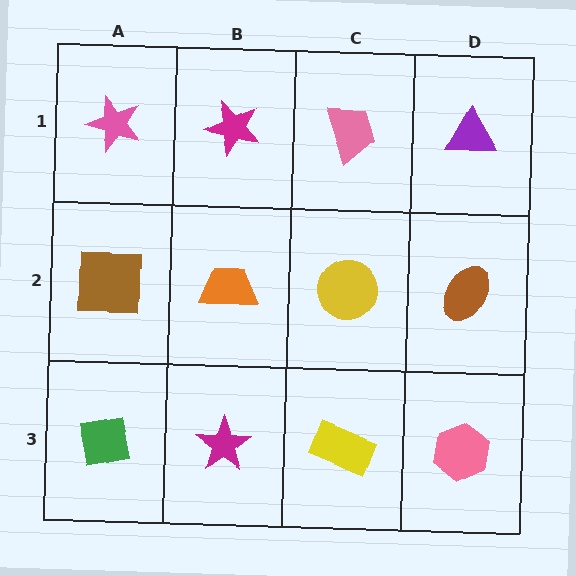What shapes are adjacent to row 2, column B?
A magenta star (row 1, column B), a magenta star (row 3, column B), a brown square (row 2, column A), a yellow circle (row 2, column C).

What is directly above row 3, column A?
A brown square.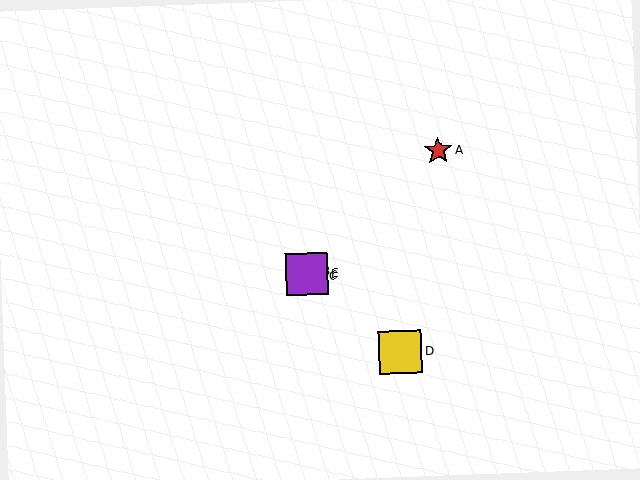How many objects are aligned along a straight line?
4 objects (B, C, D, E) are aligned along a straight line.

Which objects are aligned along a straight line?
Objects B, C, D, E are aligned along a straight line.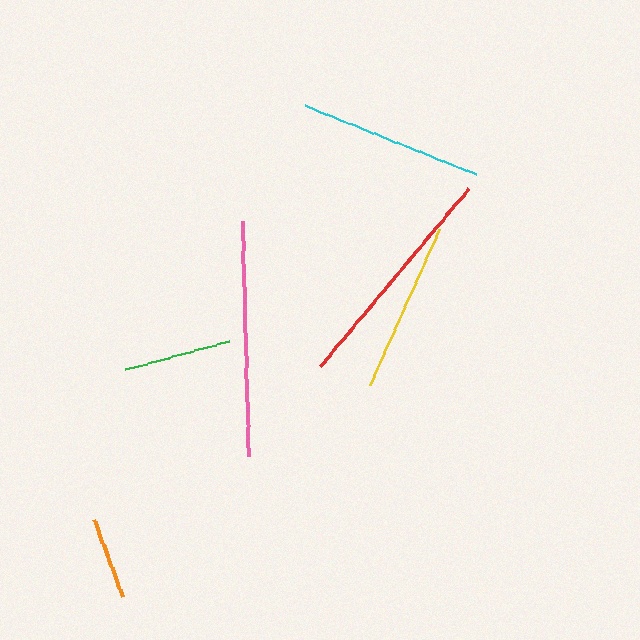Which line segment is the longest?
The pink line is the longest at approximately 236 pixels.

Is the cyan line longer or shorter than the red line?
The red line is longer than the cyan line.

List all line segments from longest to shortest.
From longest to shortest: pink, red, cyan, yellow, green, orange.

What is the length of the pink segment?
The pink segment is approximately 236 pixels long.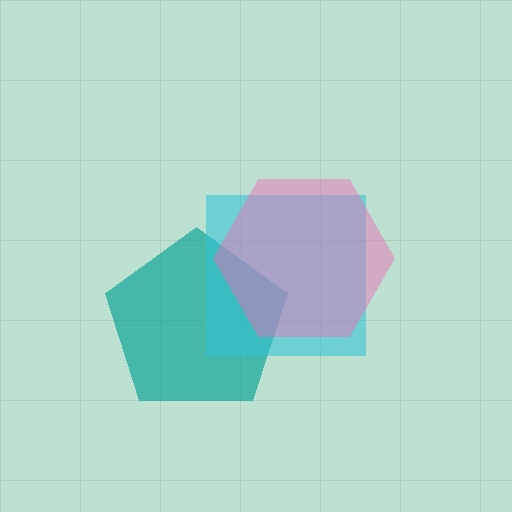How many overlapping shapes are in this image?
There are 3 overlapping shapes in the image.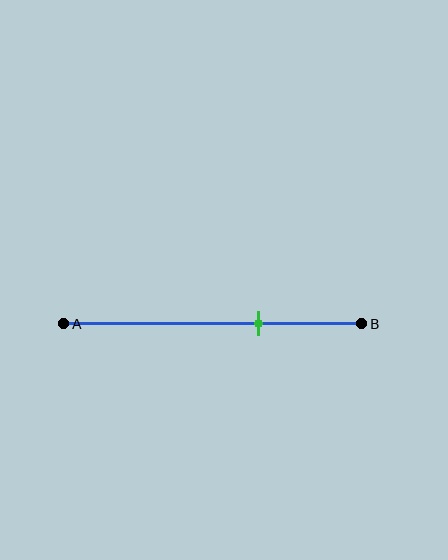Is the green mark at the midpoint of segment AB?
No, the mark is at about 65% from A, not at the 50% midpoint.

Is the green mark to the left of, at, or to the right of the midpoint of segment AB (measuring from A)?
The green mark is to the right of the midpoint of segment AB.